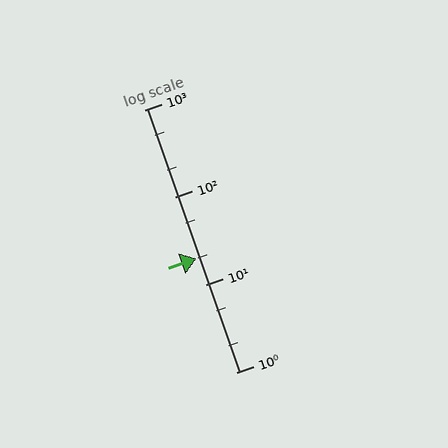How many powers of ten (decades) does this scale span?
The scale spans 3 decades, from 1 to 1000.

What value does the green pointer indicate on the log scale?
The pointer indicates approximately 20.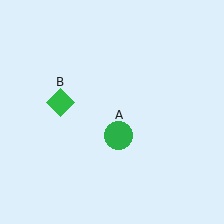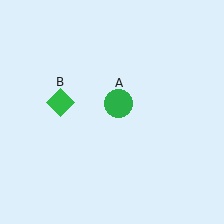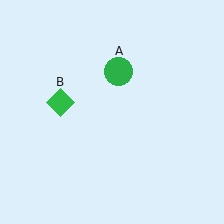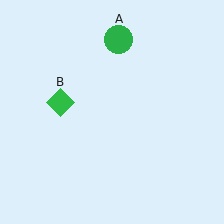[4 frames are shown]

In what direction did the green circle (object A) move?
The green circle (object A) moved up.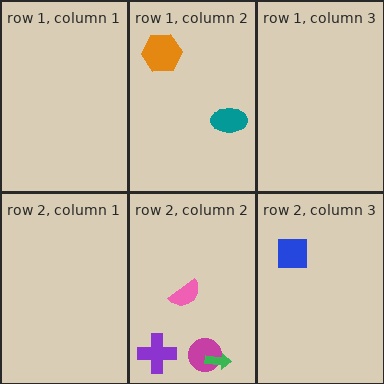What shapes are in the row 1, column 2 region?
The orange hexagon, the teal ellipse.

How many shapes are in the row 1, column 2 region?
2.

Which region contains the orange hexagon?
The row 1, column 2 region.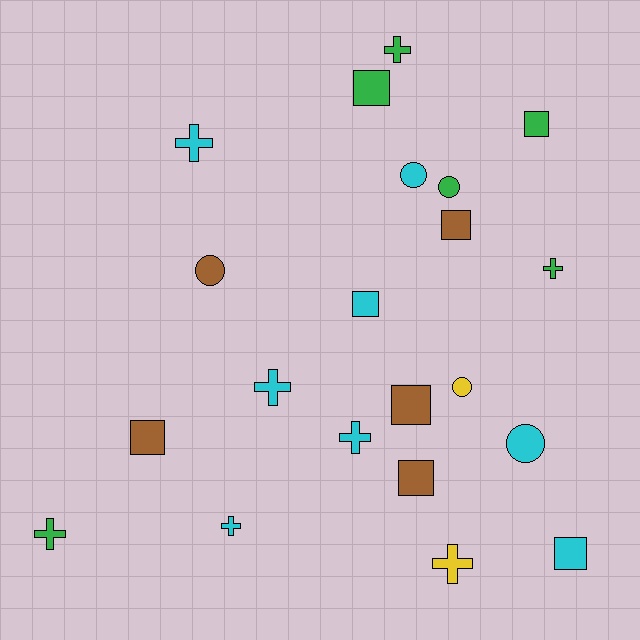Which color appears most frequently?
Cyan, with 8 objects.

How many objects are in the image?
There are 21 objects.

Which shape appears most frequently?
Cross, with 8 objects.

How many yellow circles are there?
There is 1 yellow circle.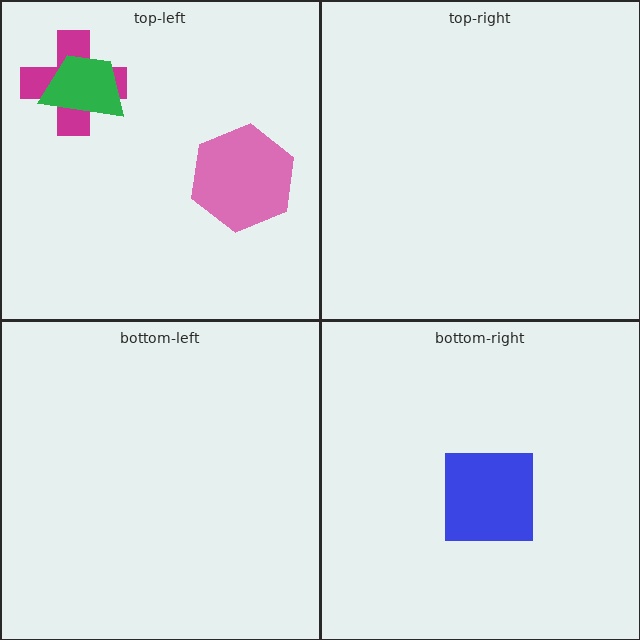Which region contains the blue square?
The bottom-right region.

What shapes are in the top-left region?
The magenta cross, the green trapezoid, the pink hexagon.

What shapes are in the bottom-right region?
The blue square.